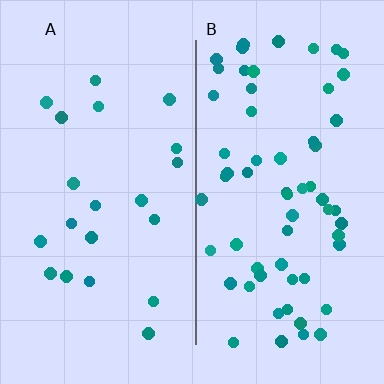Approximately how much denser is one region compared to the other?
Approximately 3.0× — region B over region A.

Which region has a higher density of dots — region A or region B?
B (the right).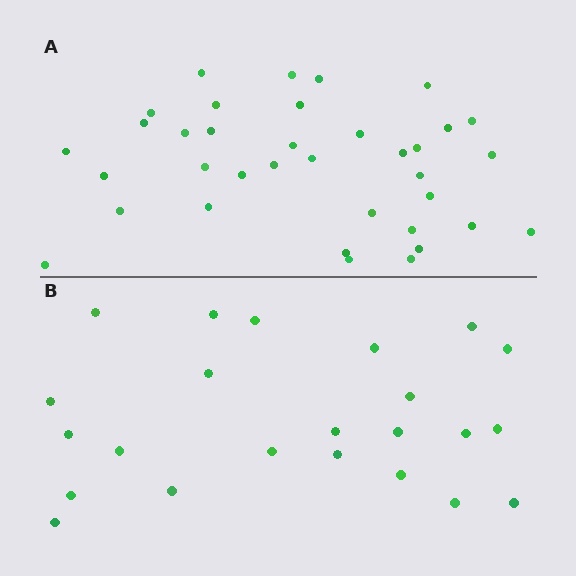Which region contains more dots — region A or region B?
Region A (the top region) has more dots.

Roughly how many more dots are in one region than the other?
Region A has approximately 15 more dots than region B.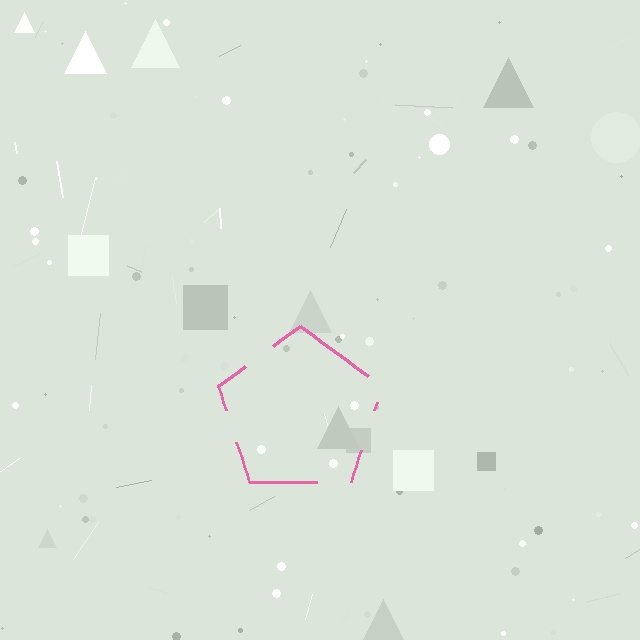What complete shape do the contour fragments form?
The contour fragments form a pentagon.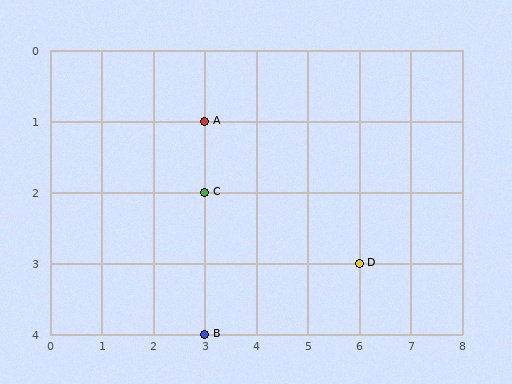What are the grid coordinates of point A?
Point A is at grid coordinates (3, 1).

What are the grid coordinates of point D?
Point D is at grid coordinates (6, 3).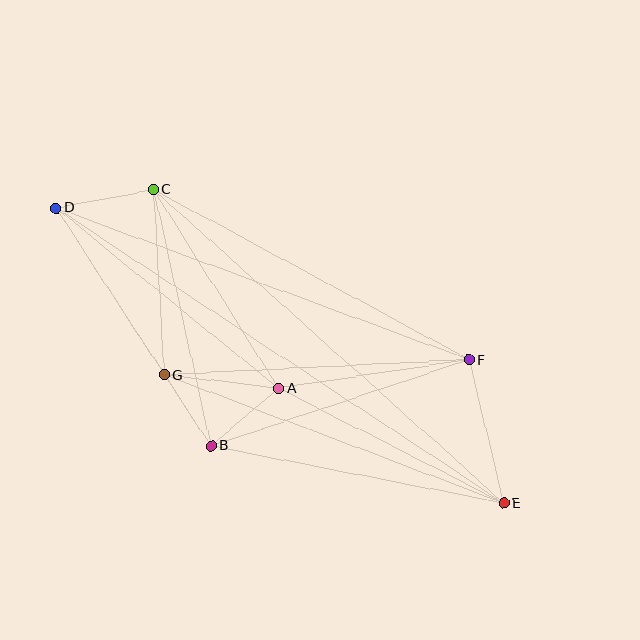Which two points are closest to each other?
Points B and G are closest to each other.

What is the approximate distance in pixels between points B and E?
The distance between B and E is approximately 299 pixels.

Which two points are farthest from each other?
Points D and E are farthest from each other.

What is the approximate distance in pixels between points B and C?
The distance between B and C is approximately 263 pixels.